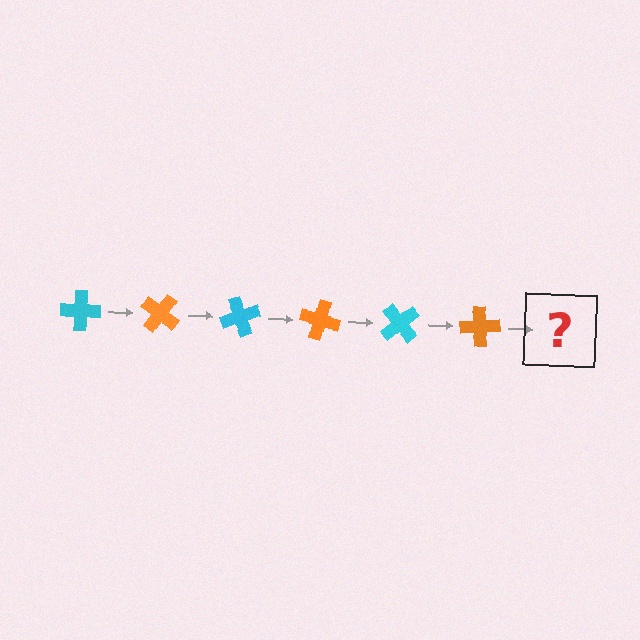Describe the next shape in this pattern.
It should be a cyan cross, rotated 210 degrees from the start.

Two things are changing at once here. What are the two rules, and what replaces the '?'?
The two rules are that it rotates 35 degrees each step and the color cycles through cyan and orange. The '?' should be a cyan cross, rotated 210 degrees from the start.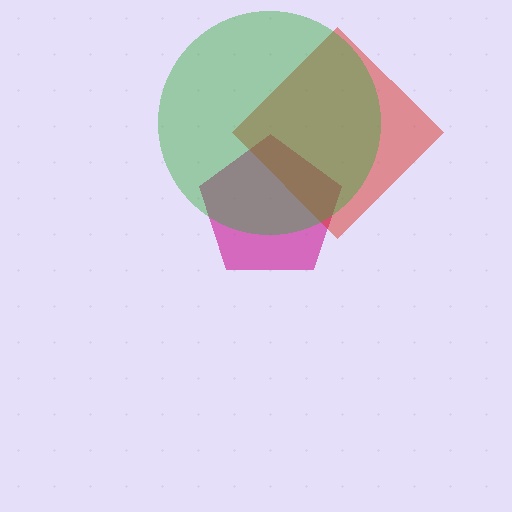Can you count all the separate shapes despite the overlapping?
Yes, there are 3 separate shapes.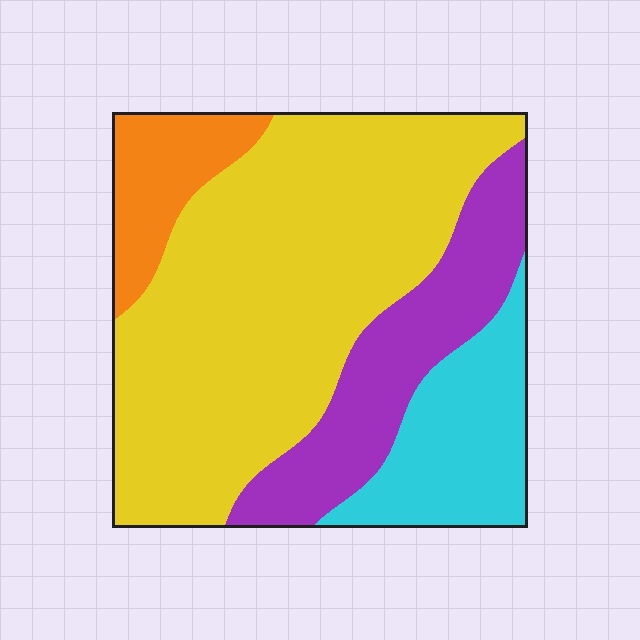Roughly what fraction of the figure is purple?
Purple takes up about one fifth (1/5) of the figure.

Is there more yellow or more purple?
Yellow.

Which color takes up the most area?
Yellow, at roughly 55%.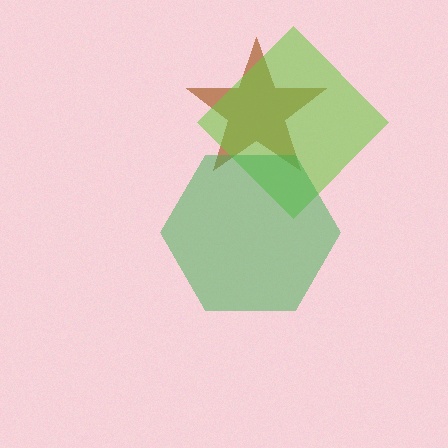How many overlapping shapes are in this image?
There are 3 overlapping shapes in the image.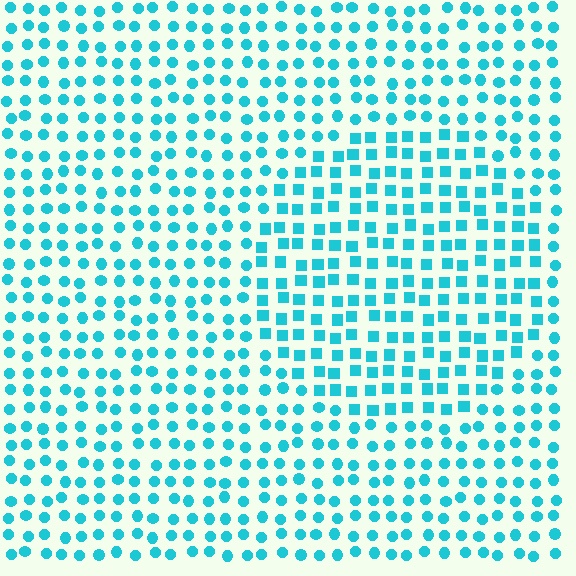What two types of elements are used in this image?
The image uses squares inside the circle region and circles outside it.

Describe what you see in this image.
The image is filled with small cyan elements arranged in a uniform grid. A circle-shaped region contains squares, while the surrounding area contains circles. The boundary is defined purely by the change in element shape.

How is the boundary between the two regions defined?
The boundary is defined by a change in element shape: squares inside vs. circles outside. All elements share the same color and spacing.